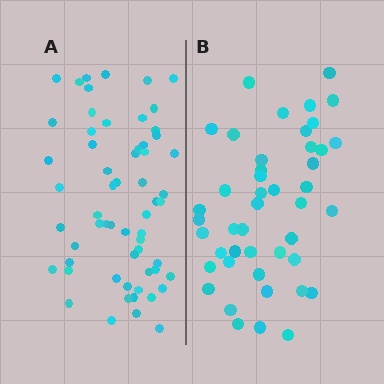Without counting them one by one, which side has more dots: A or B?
Region A (the left region) has more dots.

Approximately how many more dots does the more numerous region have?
Region A has approximately 15 more dots than region B.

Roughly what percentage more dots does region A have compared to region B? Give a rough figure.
About 35% more.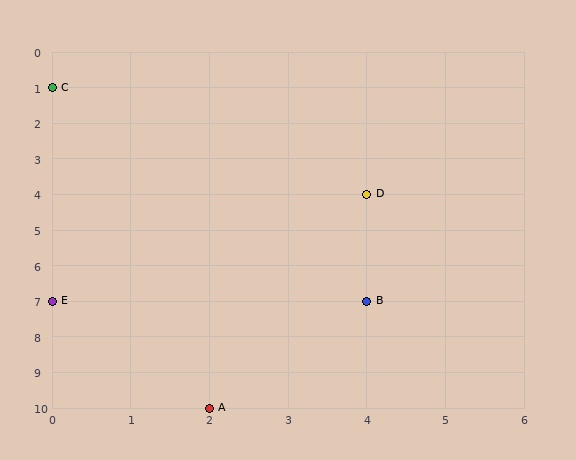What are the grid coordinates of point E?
Point E is at grid coordinates (0, 7).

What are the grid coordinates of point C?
Point C is at grid coordinates (0, 1).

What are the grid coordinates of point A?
Point A is at grid coordinates (2, 10).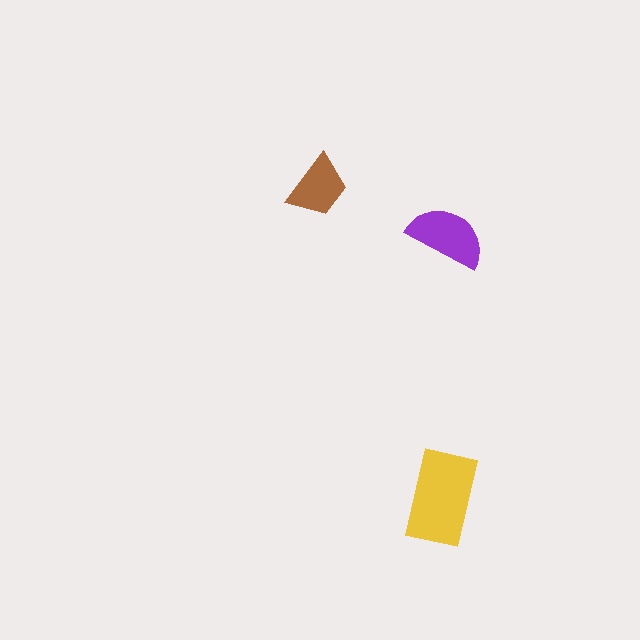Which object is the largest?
The yellow rectangle.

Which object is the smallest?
The brown trapezoid.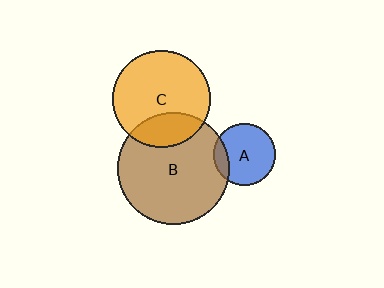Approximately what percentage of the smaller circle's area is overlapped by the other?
Approximately 25%.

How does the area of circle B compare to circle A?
Approximately 3.3 times.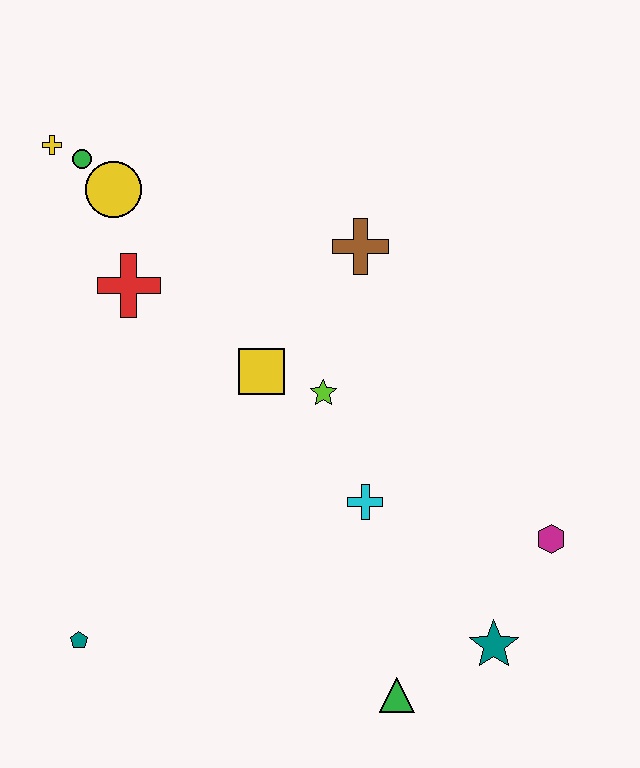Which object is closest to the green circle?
The yellow cross is closest to the green circle.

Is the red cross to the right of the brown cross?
No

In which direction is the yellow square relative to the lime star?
The yellow square is to the left of the lime star.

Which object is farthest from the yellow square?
The teal star is farthest from the yellow square.